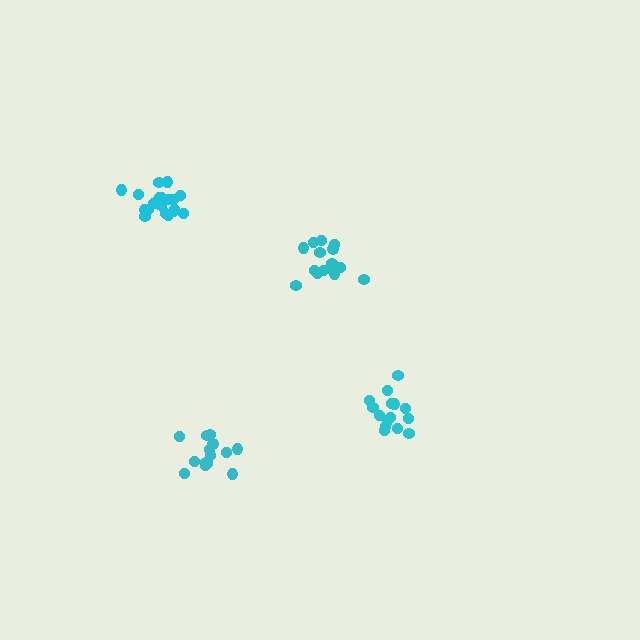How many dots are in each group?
Group 1: 14 dots, Group 2: 20 dots, Group 3: 15 dots, Group 4: 15 dots (64 total).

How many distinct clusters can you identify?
There are 4 distinct clusters.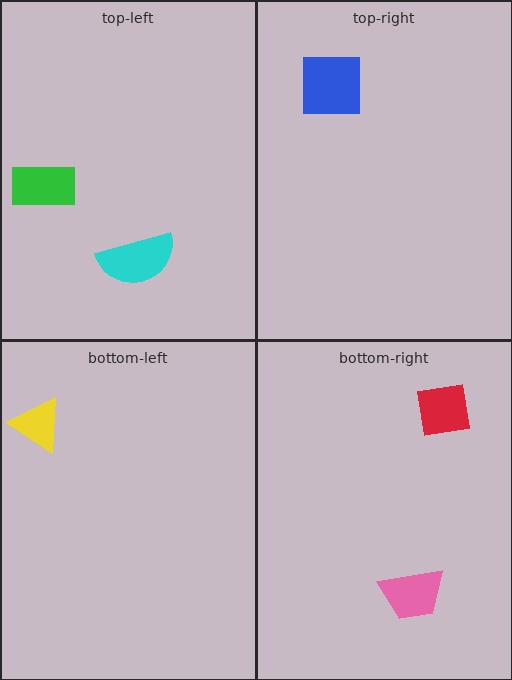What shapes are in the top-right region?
The blue square.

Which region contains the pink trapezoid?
The bottom-right region.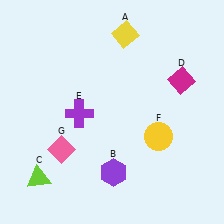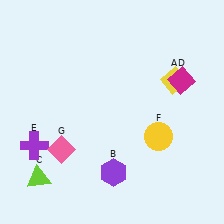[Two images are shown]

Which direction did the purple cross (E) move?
The purple cross (E) moved left.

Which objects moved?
The objects that moved are: the yellow diamond (A), the purple cross (E).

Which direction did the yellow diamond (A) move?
The yellow diamond (A) moved right.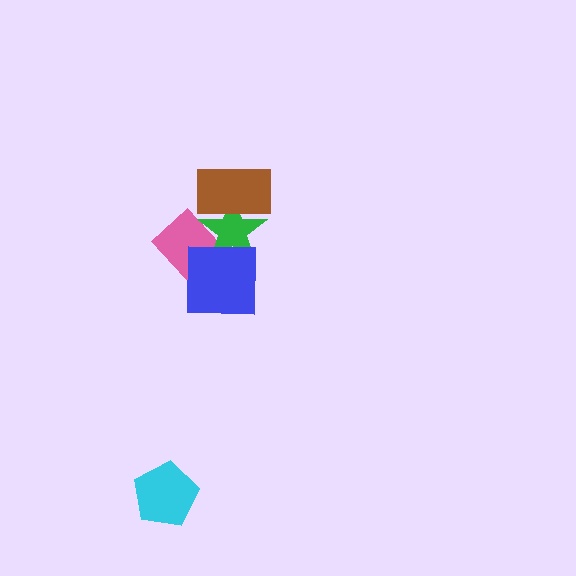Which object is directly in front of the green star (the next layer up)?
The brown rectangle is directly in front of the green star.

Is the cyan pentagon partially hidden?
No, no other shape covers it.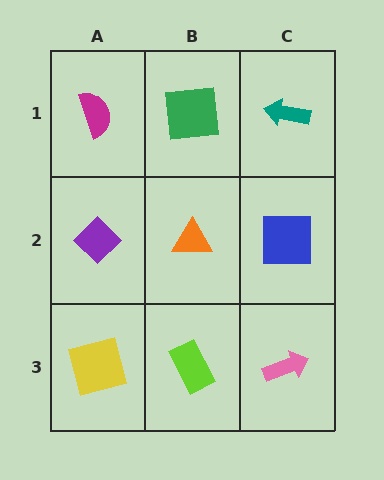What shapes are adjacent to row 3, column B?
An orange triangle (row 2, column B), a yellow square (row 3, column A), a pink arrow (row 3, column C).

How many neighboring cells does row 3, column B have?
3.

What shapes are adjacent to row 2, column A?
A magenta semicircle (row 1, column A), a yellow square (row 3, column A), an orange triangle (row 2, column B).